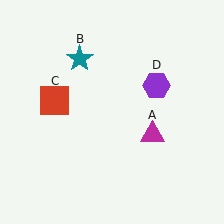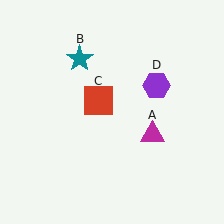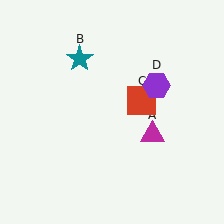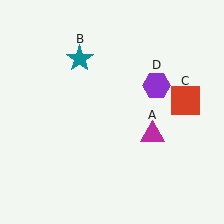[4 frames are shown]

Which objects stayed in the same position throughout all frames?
Magenta triangle (object A) and teal star (object B) and purple hexagon (object D) remained stationary.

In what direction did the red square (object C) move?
The red square (object C) moved right.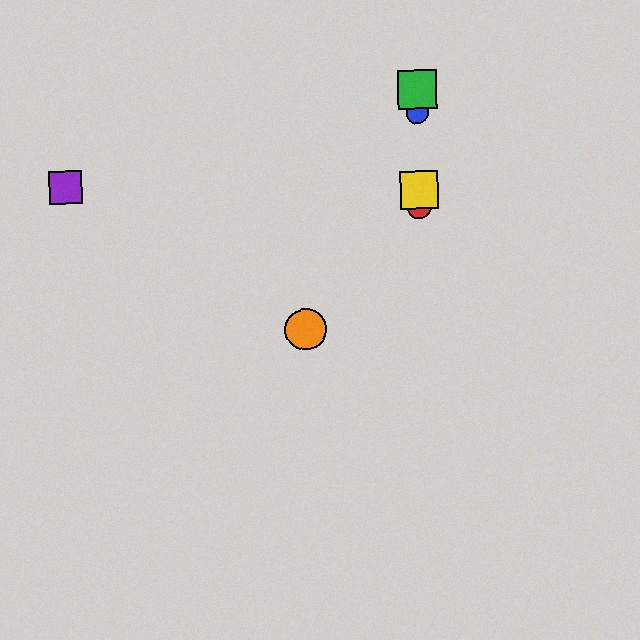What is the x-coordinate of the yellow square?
The yellow square is at x≈419.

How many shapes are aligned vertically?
4 shapes (the red circle, the blue circle, the green square, the yellow square) are aligned vertically.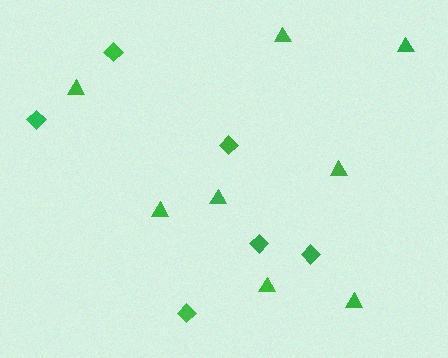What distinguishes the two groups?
There are 2 groups: one group of diamonds (6) and one group of triangles (8).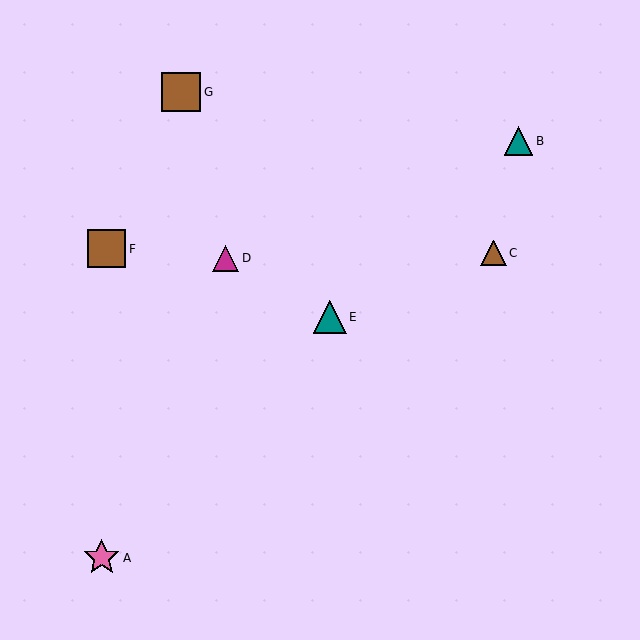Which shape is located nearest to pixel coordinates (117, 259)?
The brown square (labeled F) at (107, 249) is nearest to that location.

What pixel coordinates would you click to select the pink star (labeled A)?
Click at (102, 558) to select the pink star A.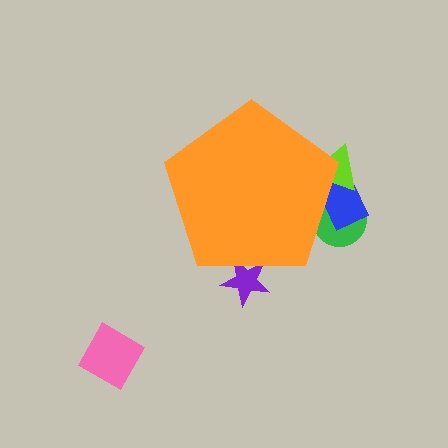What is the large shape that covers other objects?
An orange pentagon.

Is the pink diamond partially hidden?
No, the pink diamond is fully visible.